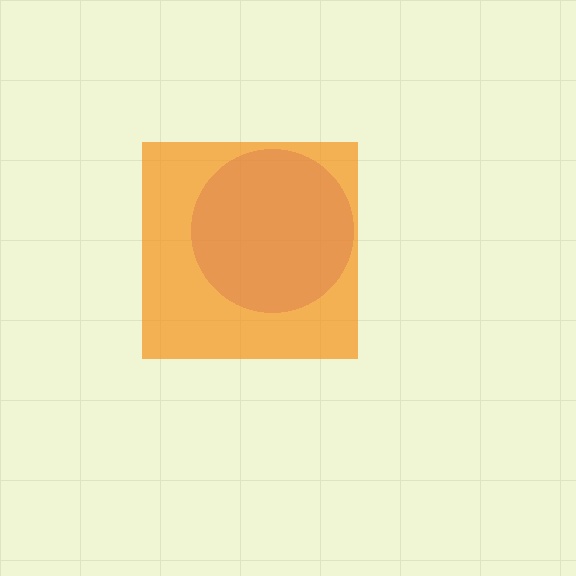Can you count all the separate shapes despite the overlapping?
Yes, there are 2 separate shapes.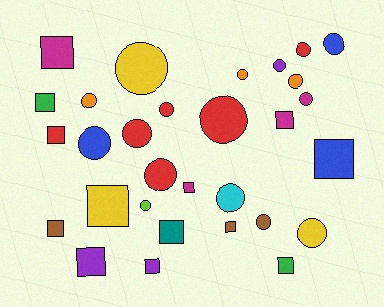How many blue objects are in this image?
There are 3 blue objects.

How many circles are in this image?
There are 17 circles.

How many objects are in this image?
There are 30 objects.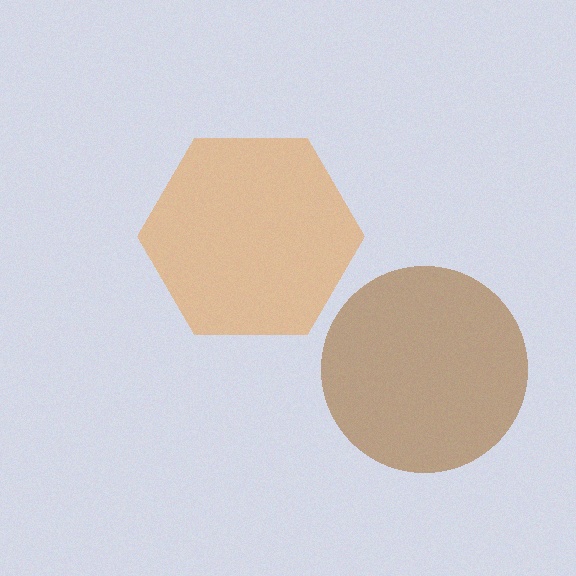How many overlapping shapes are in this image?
There are 2 overlapping shapes in the image.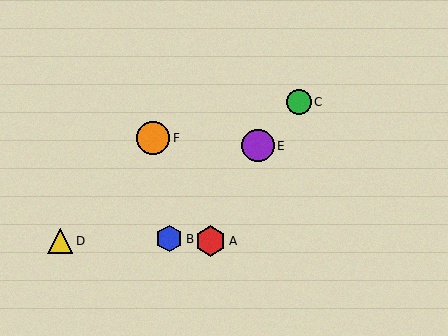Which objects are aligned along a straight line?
Objects B, C, E are aligned along a straight line.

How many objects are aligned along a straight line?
3 objects (B, C, E) are aligned along a straight line.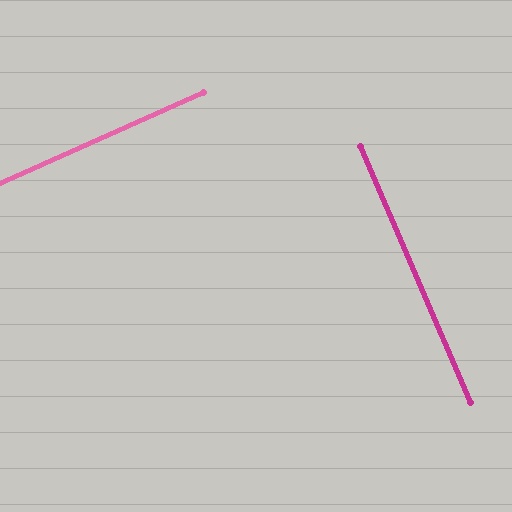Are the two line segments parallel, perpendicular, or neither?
Perpendicular — they meet at approximately 89°.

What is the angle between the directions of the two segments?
Approximately 89 degrees.